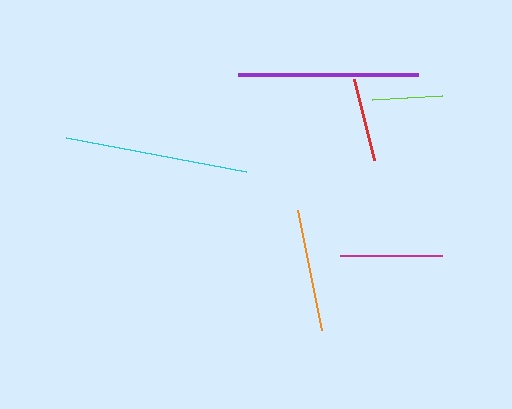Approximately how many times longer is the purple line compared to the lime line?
The purple line is approximately 2.6 times the length of the lime line.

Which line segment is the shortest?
The lime line is the shortest at approximately 70 pixels.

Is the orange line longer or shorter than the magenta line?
The orange line is longer than the magenta line.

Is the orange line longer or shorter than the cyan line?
The cyan line is longer than the orange line.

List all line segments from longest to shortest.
From longest to shortest: cyan, purple, orange, magenta, red, lime.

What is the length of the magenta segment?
The magenta segment is approximately 103 pixels long.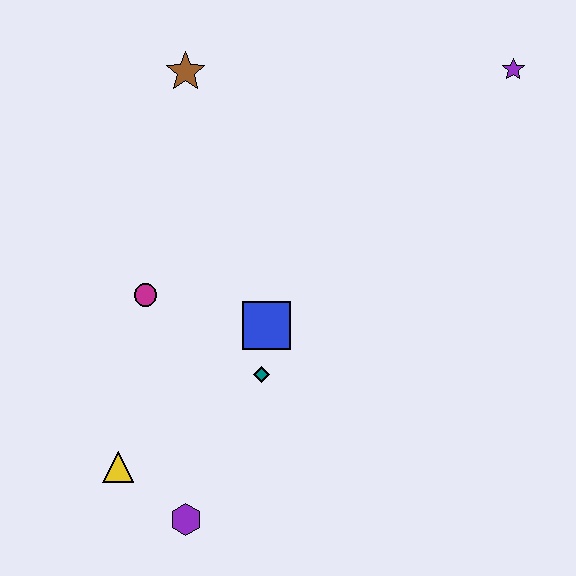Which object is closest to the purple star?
The brown star is closest to the purple star.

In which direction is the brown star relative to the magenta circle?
The brown star is above the magenta circle.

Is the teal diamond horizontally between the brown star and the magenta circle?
No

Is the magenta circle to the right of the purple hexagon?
No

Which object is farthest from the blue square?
The purple star is farthest from the blue square.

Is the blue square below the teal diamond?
No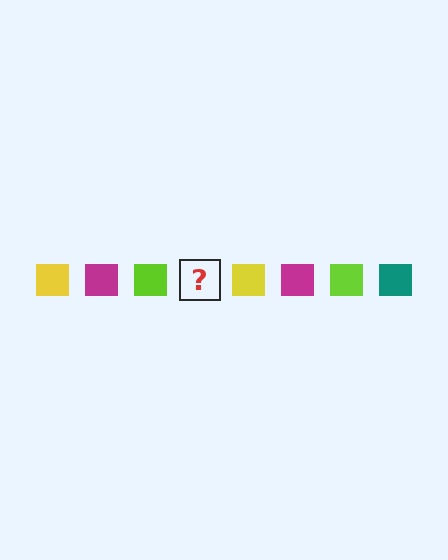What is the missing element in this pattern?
The missing element is a teal square.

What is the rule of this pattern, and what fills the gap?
The rule is that the pattern cycles through yellow, magenta, lime, teal squares. The gap should be filled with a teal square.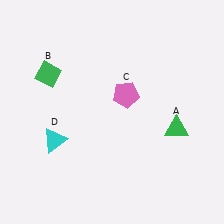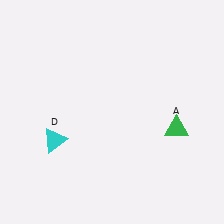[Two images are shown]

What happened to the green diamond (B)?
The green diamond (B) was removed in Image 2. It was in the top-left area of Image 1.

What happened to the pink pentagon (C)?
The pink pentagon (C) was removed in Image 2. It was in the top-right area of Image 1.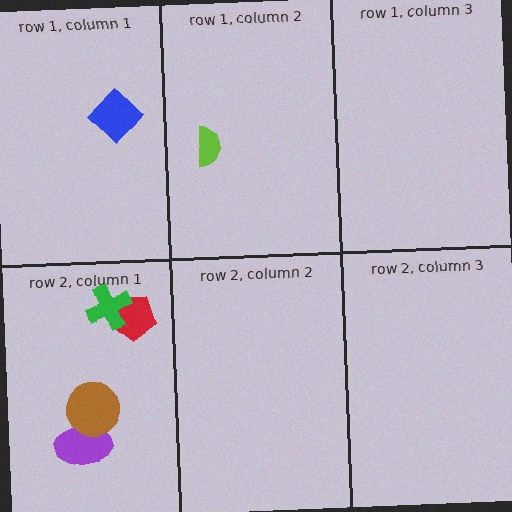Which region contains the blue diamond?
The row 1, column 1 region.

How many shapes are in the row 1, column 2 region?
1.